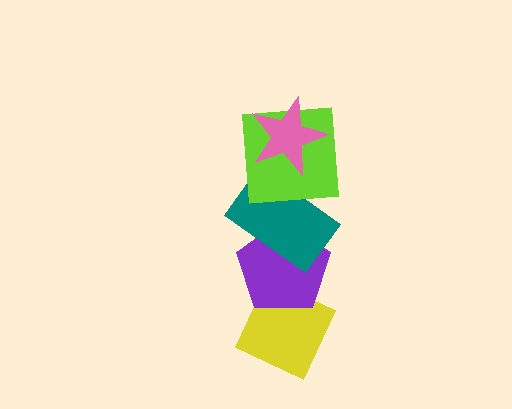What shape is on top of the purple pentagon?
The teal rectangle is on top of the purple pentagon.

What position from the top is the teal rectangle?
The teal rectangle is 3rd from the top.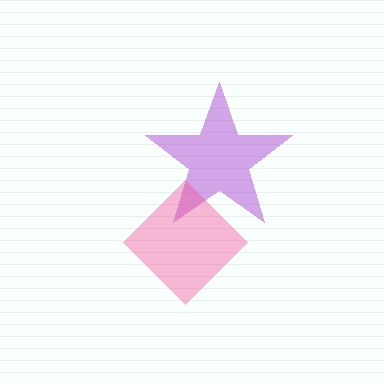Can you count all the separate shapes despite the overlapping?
Yes, there are 2 separate shapes.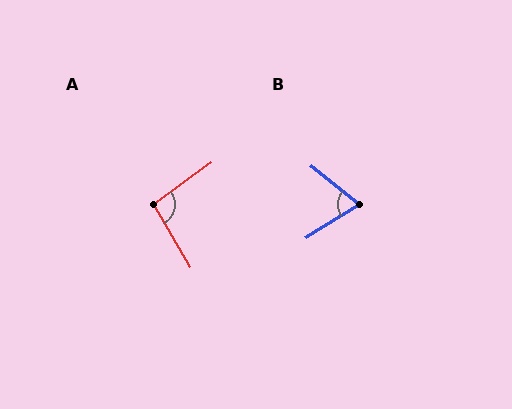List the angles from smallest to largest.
B (70°), A (95°).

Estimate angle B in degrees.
Approximately 70 degrees.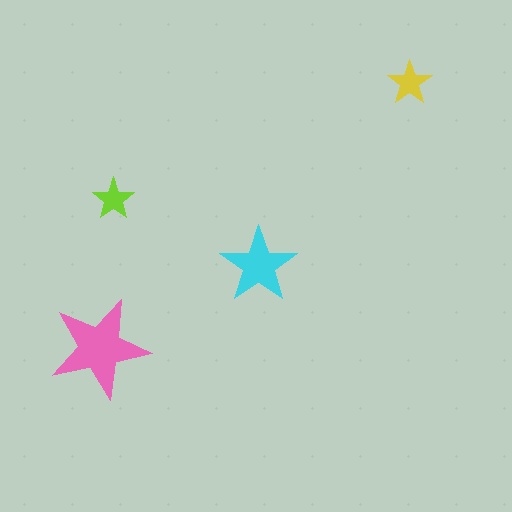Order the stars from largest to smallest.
the pink one, the cyan one, the yellow one, the lime one.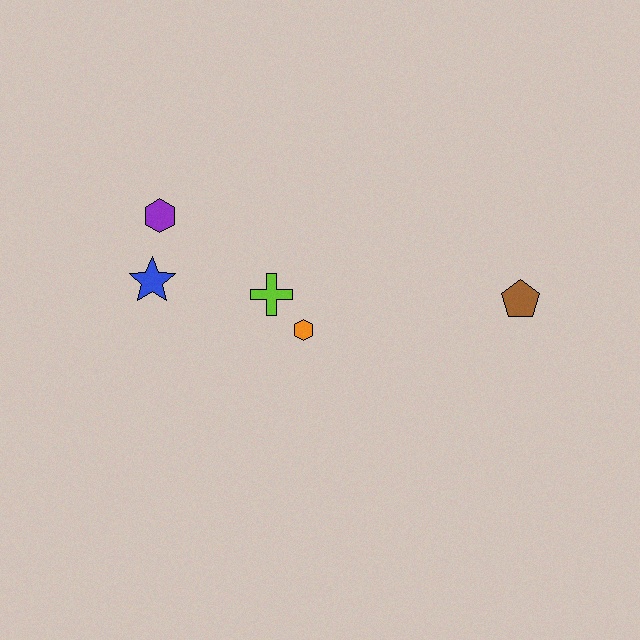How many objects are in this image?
There are 5 objects.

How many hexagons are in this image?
There are 2 hexagons.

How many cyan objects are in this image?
There are no cyan objects.